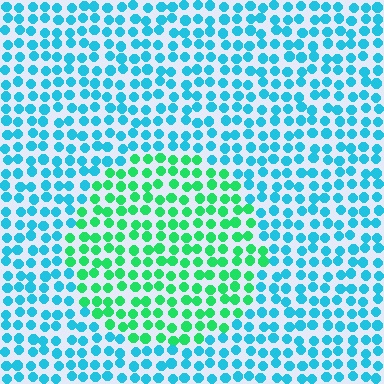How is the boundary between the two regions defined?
The boundary is defined purely by a slight shift in hue (about 49 degrees). Spacing, size, and orientation are identical on both sides.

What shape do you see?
I see a circle.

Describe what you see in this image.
The image is filled with small cyan elements in a uniform arrangement. A circle-shaped region is visible where the elements are tinted to a slightly different hue, forming a subtle color boundary.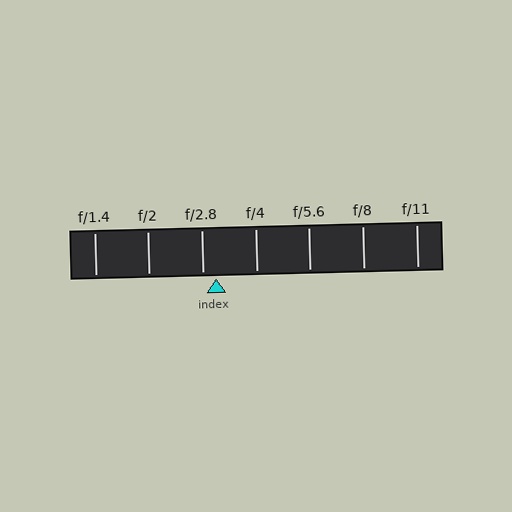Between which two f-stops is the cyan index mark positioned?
The index mark is between f/2.8 and f/4.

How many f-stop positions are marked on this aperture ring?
There are 7 f-stop positions marked.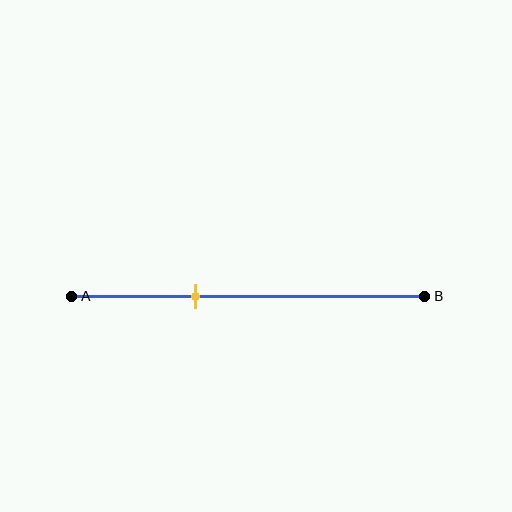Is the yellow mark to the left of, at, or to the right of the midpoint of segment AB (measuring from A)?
The yellow mark is to the left of the midpoint of segment AB.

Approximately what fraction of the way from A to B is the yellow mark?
The yellow mark is approximately 35% of the way from A to B.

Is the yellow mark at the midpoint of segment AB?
No, the mark is at about 35% from A, not at the 50% midpoint.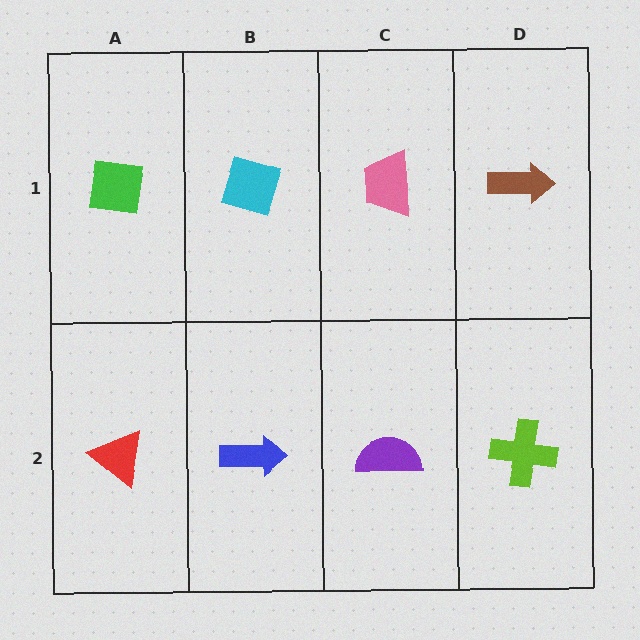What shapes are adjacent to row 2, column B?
A cyan diamond (row 1, column B), a red triangle (row 2, column A), a purple semicircle (row 2, column C).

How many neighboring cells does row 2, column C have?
3.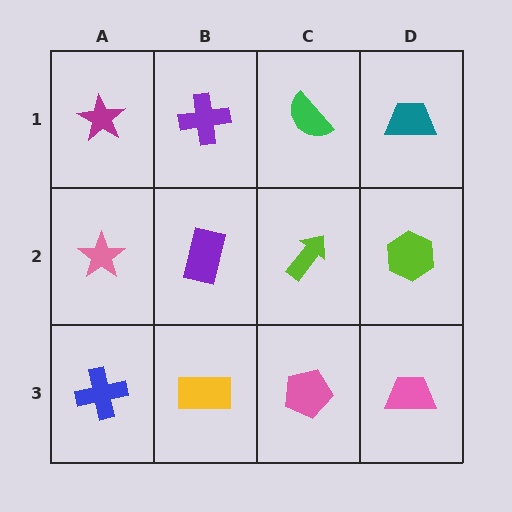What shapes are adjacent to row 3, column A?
A pink star (row 2, column A), a yellow rectangle (row 3, column B).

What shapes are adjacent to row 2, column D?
A teal trapezoid (row 1, column D), a pink trapezoid (row 3, column D), a lime arrow (row 2, column C).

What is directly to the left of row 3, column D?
A pink pentagon.